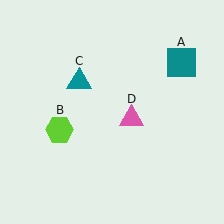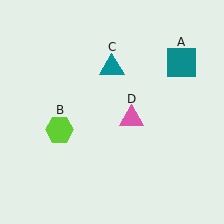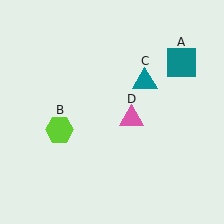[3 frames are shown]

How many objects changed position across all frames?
1 object changed position: teal triangle (object C).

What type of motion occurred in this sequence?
The teal triangle (object C) rotated clockwise around the center of the scene.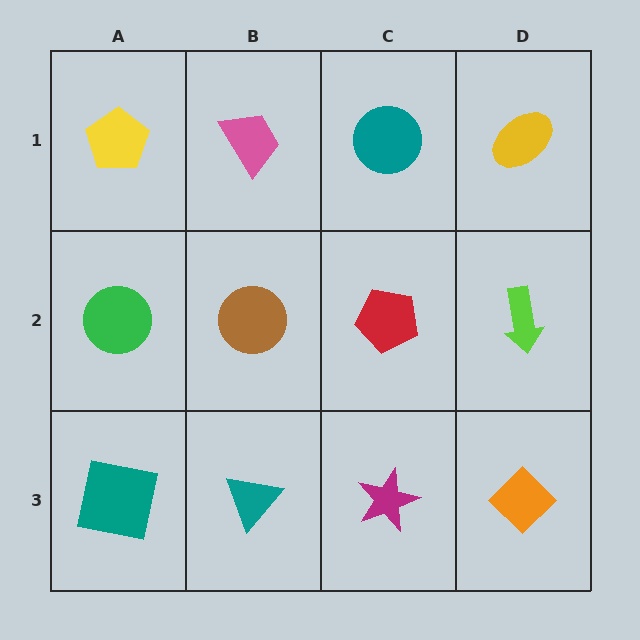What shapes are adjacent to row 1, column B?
A brown circle (row 2, column B), a yellow pentagon (row 1, column A), a teal circle (row 1, column C).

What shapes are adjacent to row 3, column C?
A red pentagon (row 2, column C), a teal triangle (row 3, column B), an orange diamond (row 3, column D).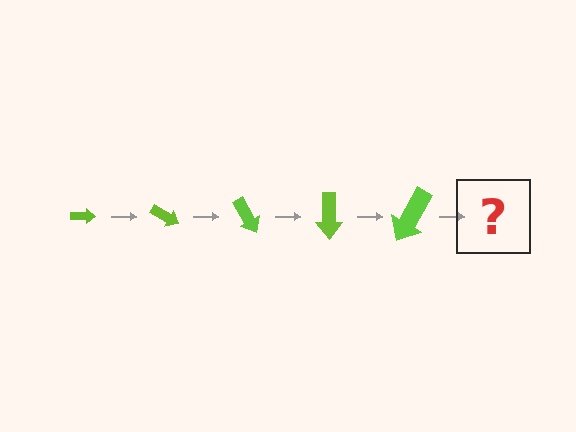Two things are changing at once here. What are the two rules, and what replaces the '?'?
The two rules are that the arrow grows larger each step and it rotates 30 degrees each step. The '?' should be an arrow, larger than the previous one and rotated 150 degrees from the start.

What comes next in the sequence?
The next element should be an arrow, larger than the previous one and rotated 150 degrees from the start.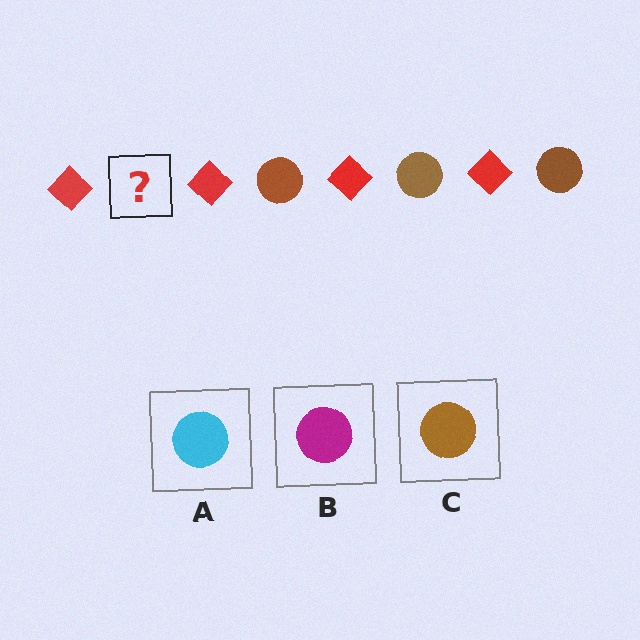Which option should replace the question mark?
Option C.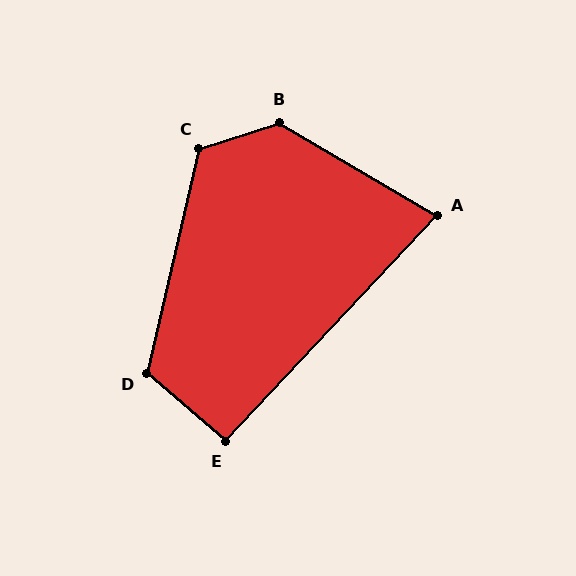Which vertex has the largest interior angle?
B, at approximately 132 degrees.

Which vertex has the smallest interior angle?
A, at approximately 78 degrees.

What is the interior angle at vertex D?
Approximately 117 degrees (obtuse).